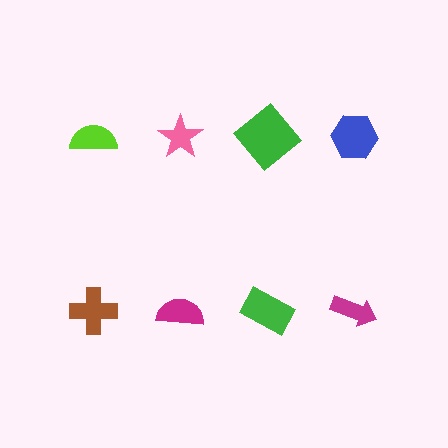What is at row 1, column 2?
A pink star.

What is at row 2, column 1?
A brown cross.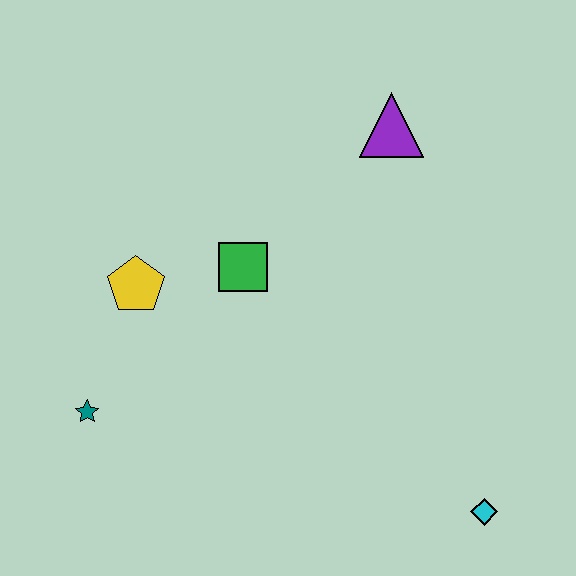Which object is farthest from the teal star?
The purple triangle is farthest from the teal star.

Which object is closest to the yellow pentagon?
The green square is closest to the yellow pentagon.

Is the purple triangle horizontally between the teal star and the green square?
No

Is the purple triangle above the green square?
Yes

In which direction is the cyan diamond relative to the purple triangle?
The cyan diamond is below the purple triangle.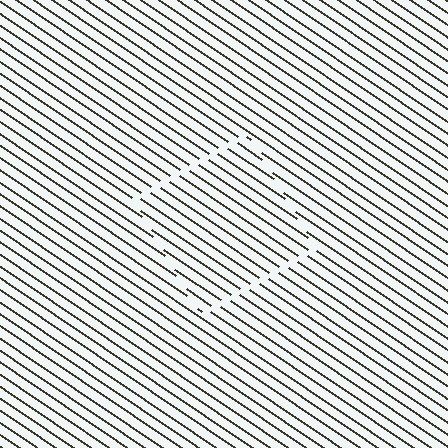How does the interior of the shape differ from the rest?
The interior of the shape contains the same grating, shifted by half a period — the contour is defined by the phase discontinuity where line-ends from the inner and outer gratings abut.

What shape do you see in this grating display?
An illusory square. The interior of the shape contains the same grating, shifted by half a period — the contour is defined by the phase discontinuity where line-ends from the inner and outer gratings abut.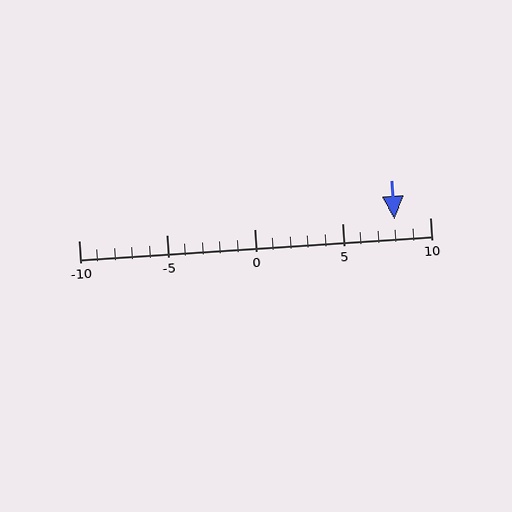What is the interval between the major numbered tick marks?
The major tick marks are spaced 5 units apart.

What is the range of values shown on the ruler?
The ruler shows values from -10 to 10.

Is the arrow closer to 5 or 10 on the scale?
The arrow is closer to 10.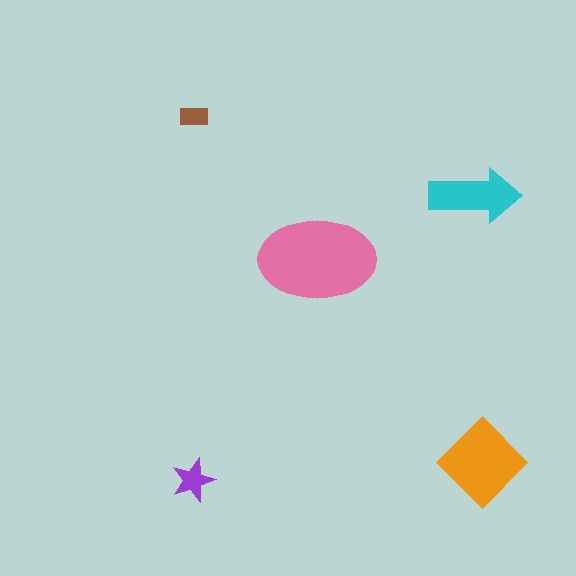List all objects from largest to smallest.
The pink ellipse, the orange diamond, the cyan arrow, the purple star, the brown rectangle.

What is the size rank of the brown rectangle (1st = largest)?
5th.